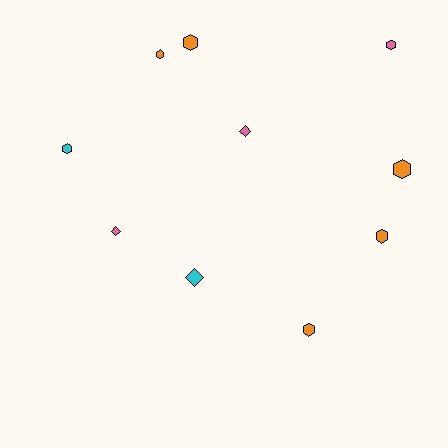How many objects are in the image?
There are 10 objects.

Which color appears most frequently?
Orange, with 5 objects.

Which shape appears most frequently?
Hexagon, with 7 objects.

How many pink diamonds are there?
There are 2 pink diamonds.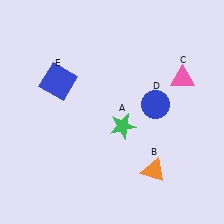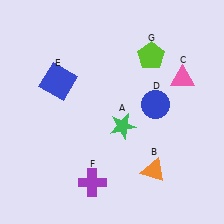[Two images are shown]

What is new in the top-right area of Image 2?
A lime pentagon (G) was added in the top-right area of Image 2.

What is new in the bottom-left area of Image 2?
A purple cross (F) was added in the bottom-left area of Image 2.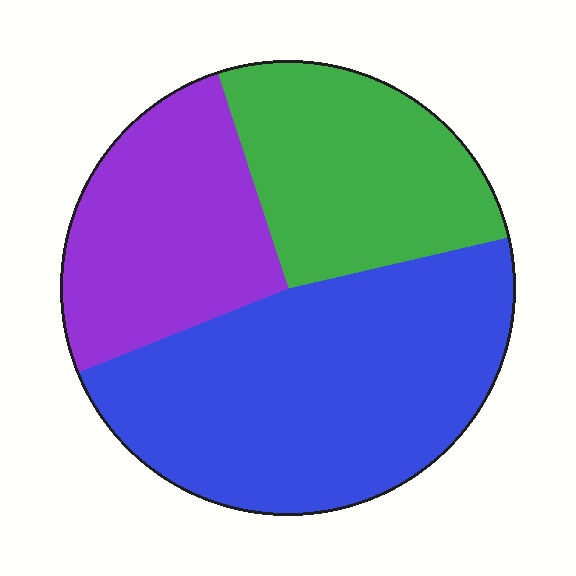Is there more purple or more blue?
Blue.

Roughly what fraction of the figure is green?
Green covers about 25% of the figure.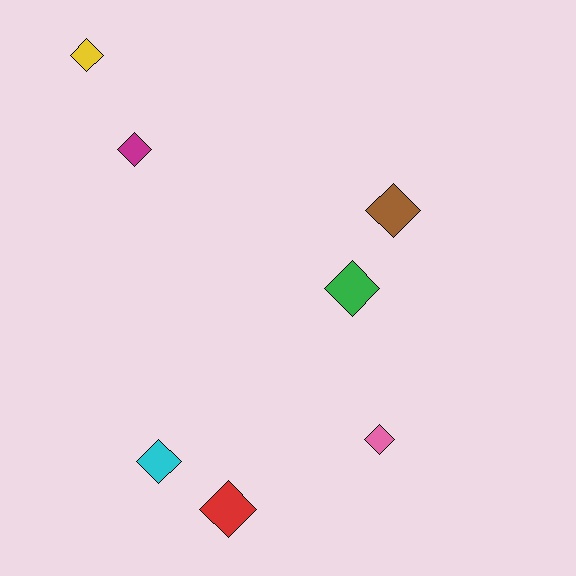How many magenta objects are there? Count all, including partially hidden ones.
There is 1 magenta object.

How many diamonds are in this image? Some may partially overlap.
There are 7 diamonds.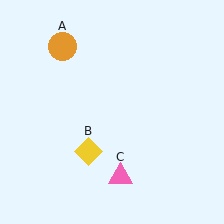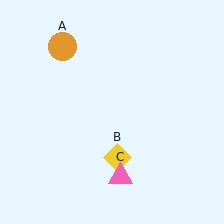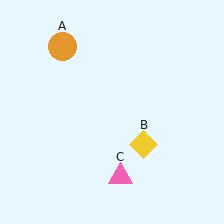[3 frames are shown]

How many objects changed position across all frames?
1 object changed position: yellow diamond (object B).